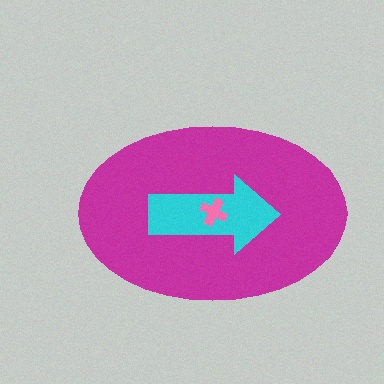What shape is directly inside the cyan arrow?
The pink cross.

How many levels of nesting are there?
3.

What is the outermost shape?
The magenta ellipse.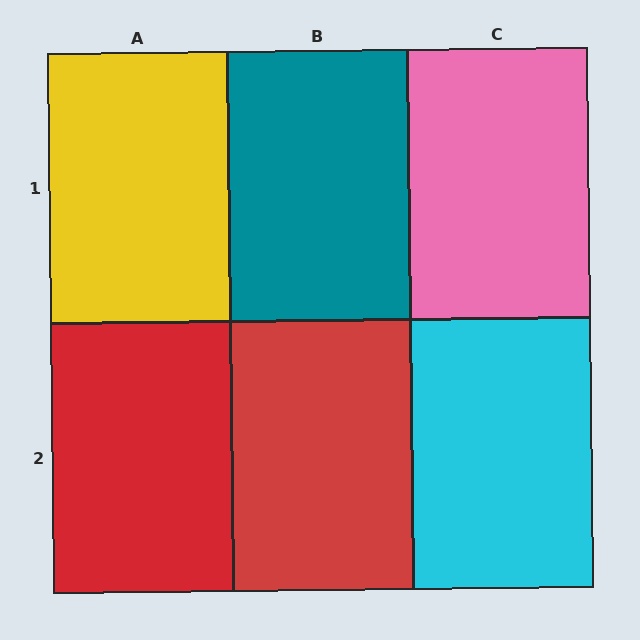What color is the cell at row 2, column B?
Red.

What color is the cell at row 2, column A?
Red.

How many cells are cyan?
1 cell is cyan.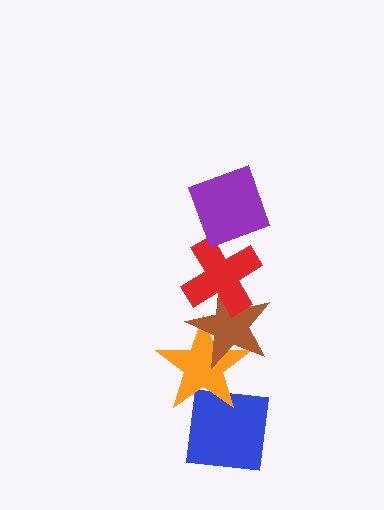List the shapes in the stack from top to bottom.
From top to bottom: the purple diamond, the red cross, the brown star, the orange star, the blue square.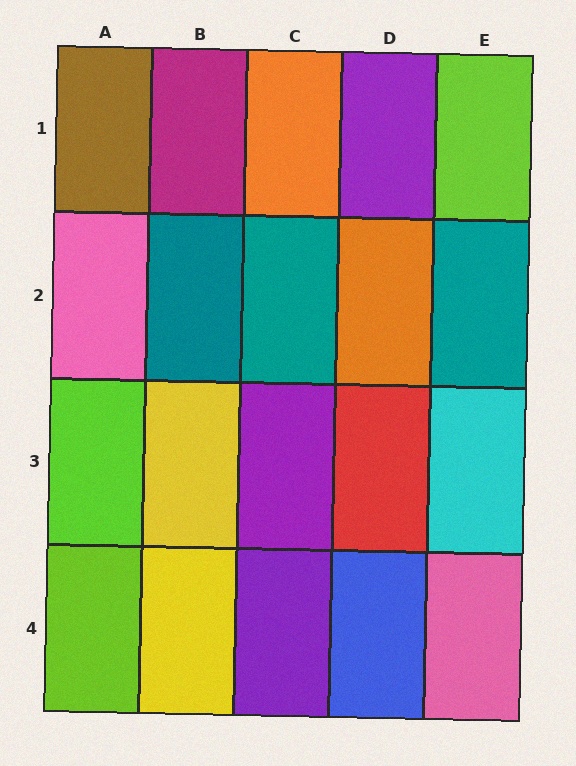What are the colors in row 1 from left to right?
Brown, magenta, orange, purple, lime.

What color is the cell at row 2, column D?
Orange.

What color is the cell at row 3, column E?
Cyan.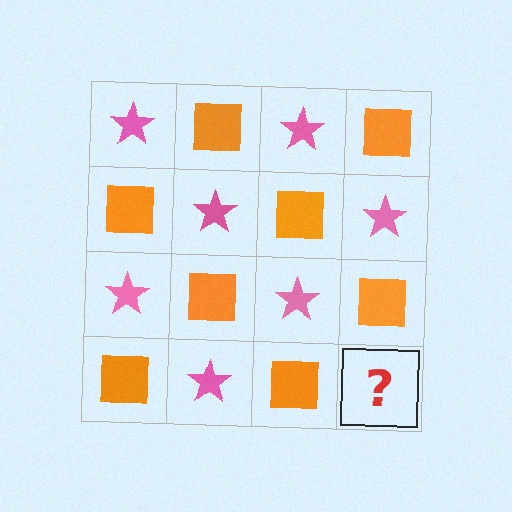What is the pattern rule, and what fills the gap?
The rule is that it alternates pink star and orange square in a checkerboard pattern. The gap should be filled with a pink star.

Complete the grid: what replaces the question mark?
The question mark should be replaced with a pink star.